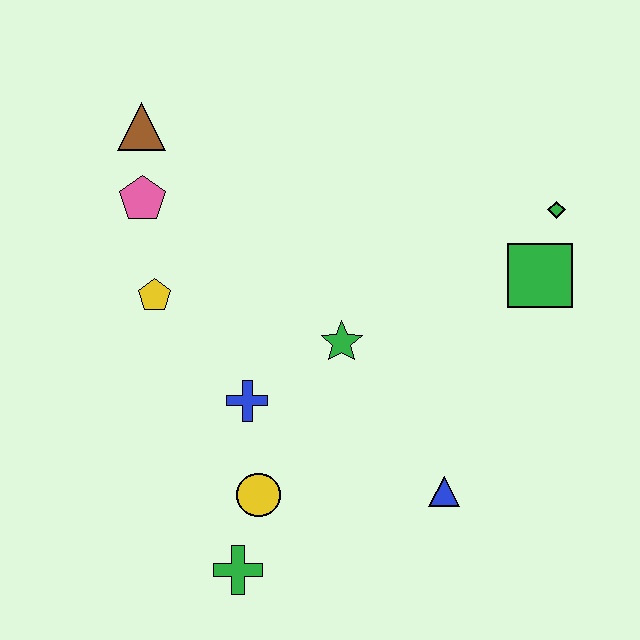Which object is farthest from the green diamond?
The green cross is farthest from the green diamond.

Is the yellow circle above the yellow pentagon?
No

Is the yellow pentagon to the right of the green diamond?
No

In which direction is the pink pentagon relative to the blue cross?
The pink pentagon is above the blue cross.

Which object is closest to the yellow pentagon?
The pink pentagon is closest to the yellow pentagon.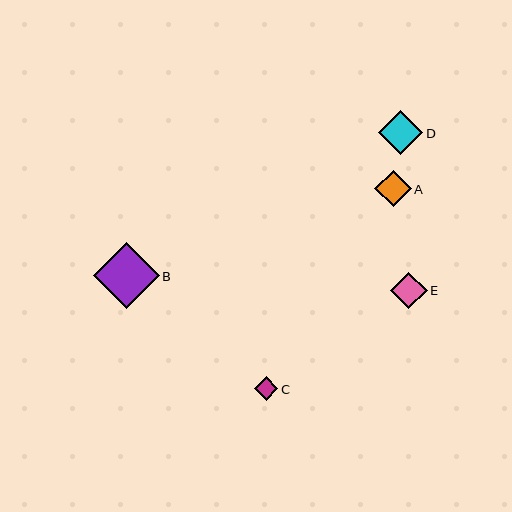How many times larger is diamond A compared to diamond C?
Diamond A is approximately 1.6 times the size of diamond C.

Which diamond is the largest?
Diamond B is the largest with a size of approximately 66 pixels.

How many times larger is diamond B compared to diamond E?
Diamond B is approximately 1.8 times the size of diamond E.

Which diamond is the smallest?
Diamond C is the smallest with a size of approximately 23 pixels.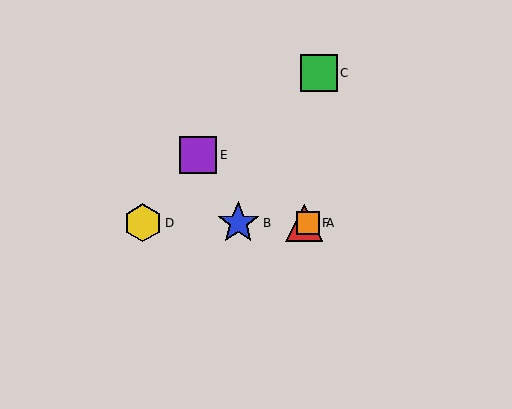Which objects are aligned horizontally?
Objects A, B, D, F are aligned horizontally.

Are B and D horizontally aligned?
Yes, both are at y≈223.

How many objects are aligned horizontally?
4 objects (A, B, D, F) are aligned horizontally.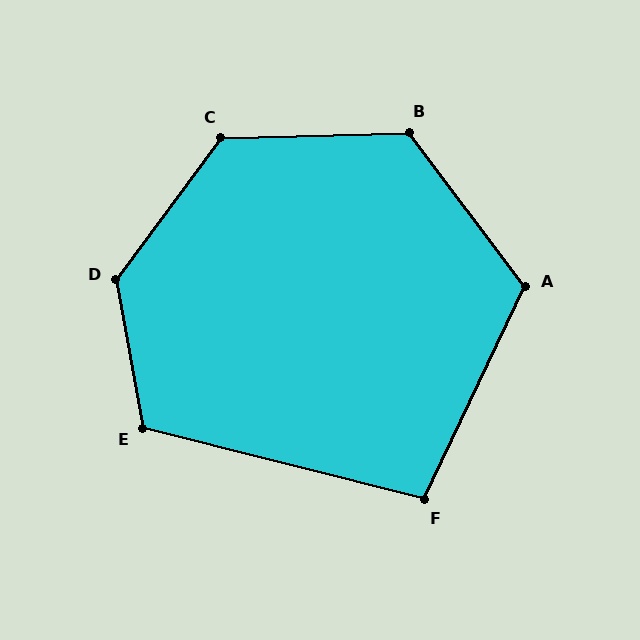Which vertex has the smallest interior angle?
F, at approximately 101 degrees.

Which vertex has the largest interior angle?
D, at approximately 134 degrees.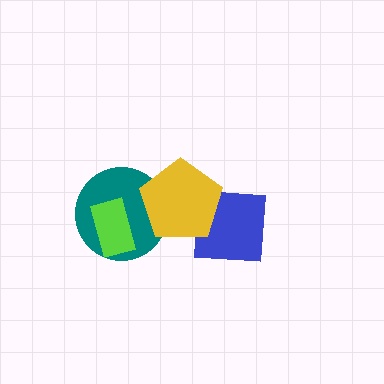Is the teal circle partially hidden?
Yes, it is partially covered by another shape.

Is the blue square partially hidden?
Yes, it is partially covered by another shape.